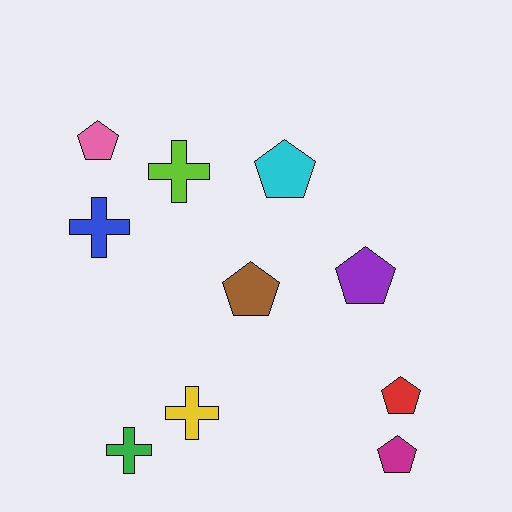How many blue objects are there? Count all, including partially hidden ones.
There is 1 blue object.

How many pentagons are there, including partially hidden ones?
There are 6 pentagons.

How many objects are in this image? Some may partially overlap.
There are 10 objects.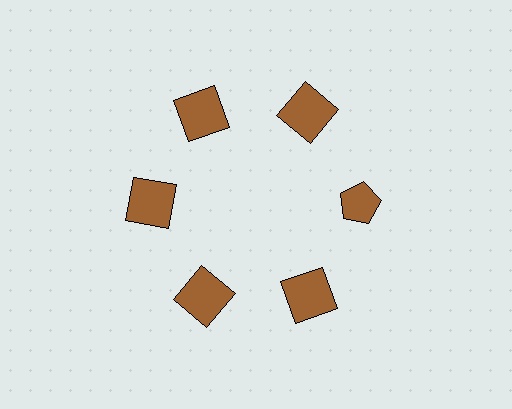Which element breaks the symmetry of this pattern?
The brown pentagon at roughly the 3 o'clock position breaks the symmetry. All other shapes are brown squares.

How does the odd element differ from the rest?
It has a different shape: pentagon instead of square.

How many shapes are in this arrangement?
There are 6 shapes arranged in a ring pattern.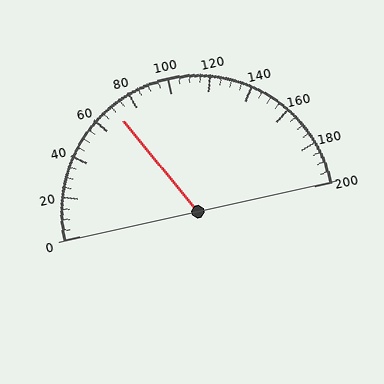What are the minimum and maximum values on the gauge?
The gauge ranges from 0 to 200.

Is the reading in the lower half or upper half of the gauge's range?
The reading is in the lower half of the range (0 to 200).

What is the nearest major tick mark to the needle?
The nearest major tick mark is 80.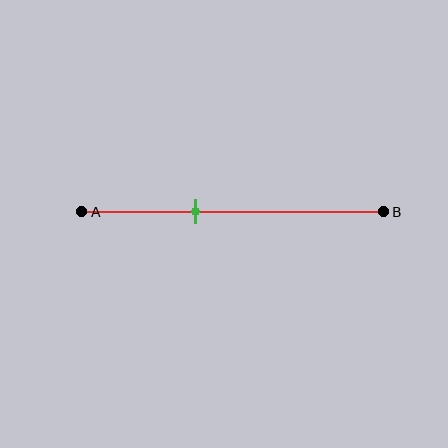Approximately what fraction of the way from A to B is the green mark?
The green mark is approximately 40% of the way from A to B.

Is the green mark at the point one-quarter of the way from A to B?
No, the mark is at about 40% from A, not at the 25% one-quarter point.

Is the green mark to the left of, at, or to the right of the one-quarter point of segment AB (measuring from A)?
The green mark is to the right of the one-quarter point of segment AB.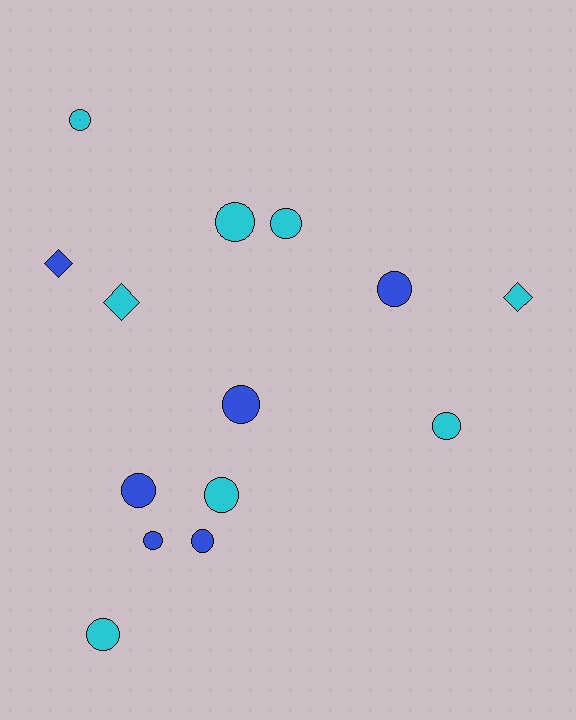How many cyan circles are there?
There are 6 cyan circles.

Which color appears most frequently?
Cyan, with 8 objects.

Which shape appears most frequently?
Circle, with 11 objects.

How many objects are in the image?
There are 14 objects.